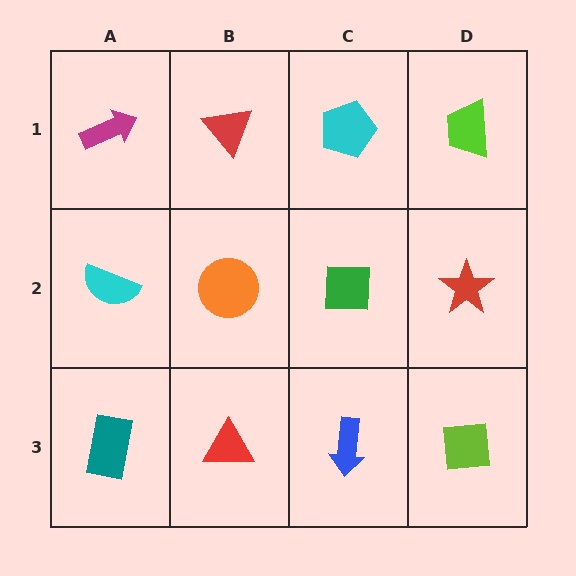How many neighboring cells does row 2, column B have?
4.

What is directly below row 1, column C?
A green square.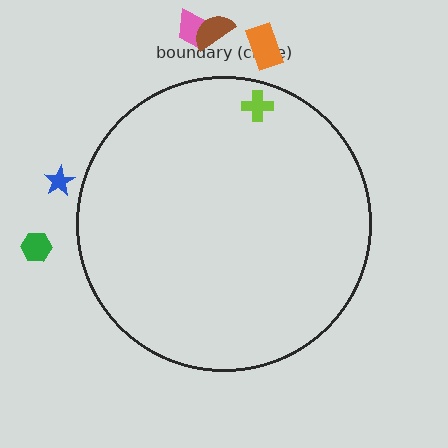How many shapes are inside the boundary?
1 inside, 5 outside.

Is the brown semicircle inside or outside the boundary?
Outside.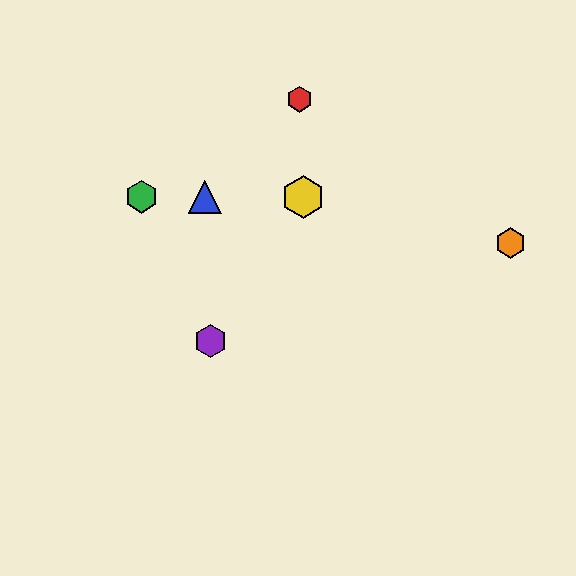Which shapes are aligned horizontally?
The blue triangle, the green hexagon, the yellow hexagon are aligned horizontally.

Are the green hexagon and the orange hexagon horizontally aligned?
No, the green hexagon is at y≈197 and the orange hexagon is at y≈243.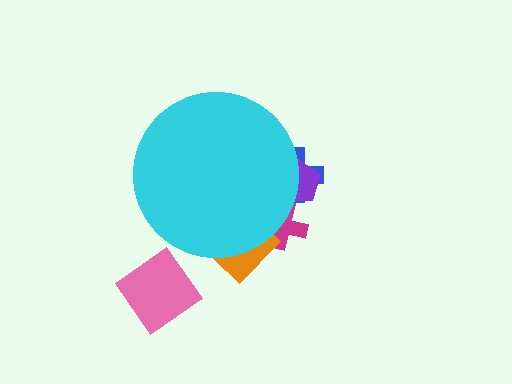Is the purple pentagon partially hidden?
Yes, the purple pentagon is partially hidden behind the cyan circle.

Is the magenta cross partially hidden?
Yes, the magenta cross is partially hidden behind the cyan circle.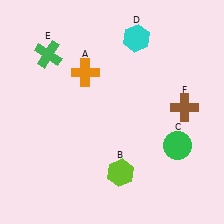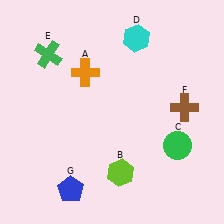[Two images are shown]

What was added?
A blue pentagon (G) was added in Image 2.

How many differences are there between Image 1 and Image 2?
There is 1 difference between the two images.